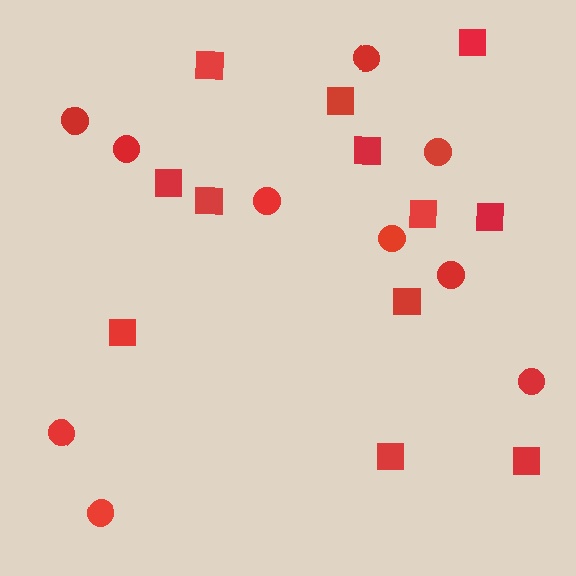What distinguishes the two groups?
There are 2 groups: one group of squares (12) and one group of circles (10).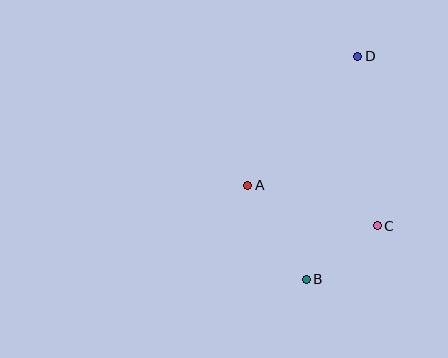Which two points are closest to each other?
Points B and C are closest to each other.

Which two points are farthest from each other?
Points B and D are farthest from each other.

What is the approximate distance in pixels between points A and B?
The distance between A and B is approximately 111 pixels.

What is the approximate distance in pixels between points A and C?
The distance between A and C is approximately 136 pixels.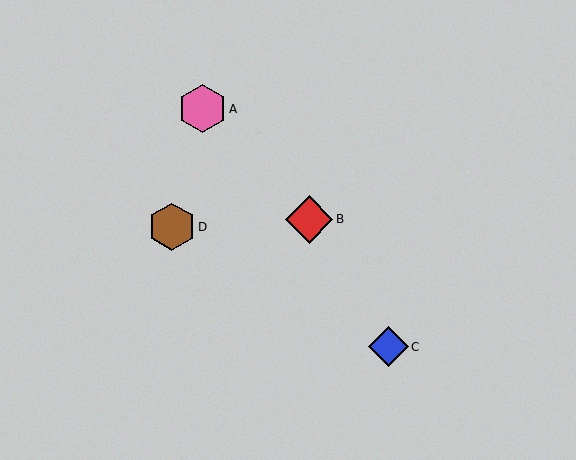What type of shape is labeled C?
Shape C is a blue diamond.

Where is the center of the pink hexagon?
The center of the pink hexagon is at (203, 109).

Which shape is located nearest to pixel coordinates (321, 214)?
The red diamond (labeled B) at (309, 219) is nearest to that location.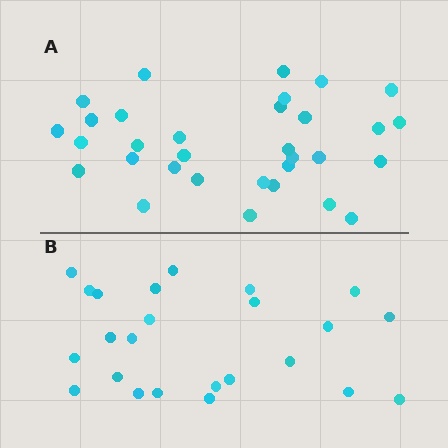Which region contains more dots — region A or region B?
Region A (the top region) has more dots.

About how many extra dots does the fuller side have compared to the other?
Region A has roughly 8 or so more dots than region B.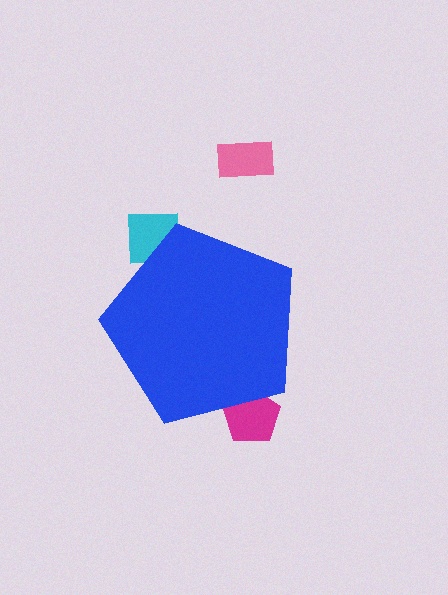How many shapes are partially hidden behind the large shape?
2 shapes are partially hidden.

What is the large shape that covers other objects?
A blue pentagon.